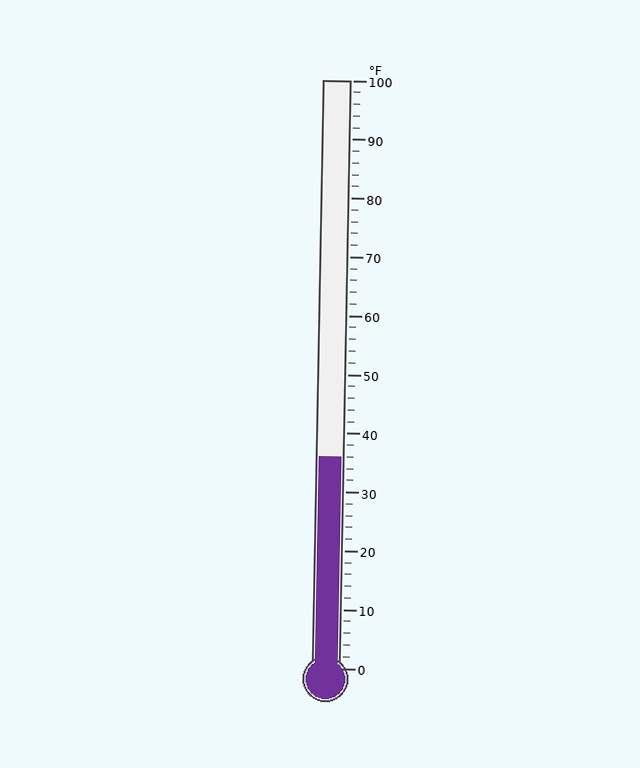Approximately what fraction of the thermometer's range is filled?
The thermometer is filled to approximately 35% of its range.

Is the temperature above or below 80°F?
The temperature is below 80°F.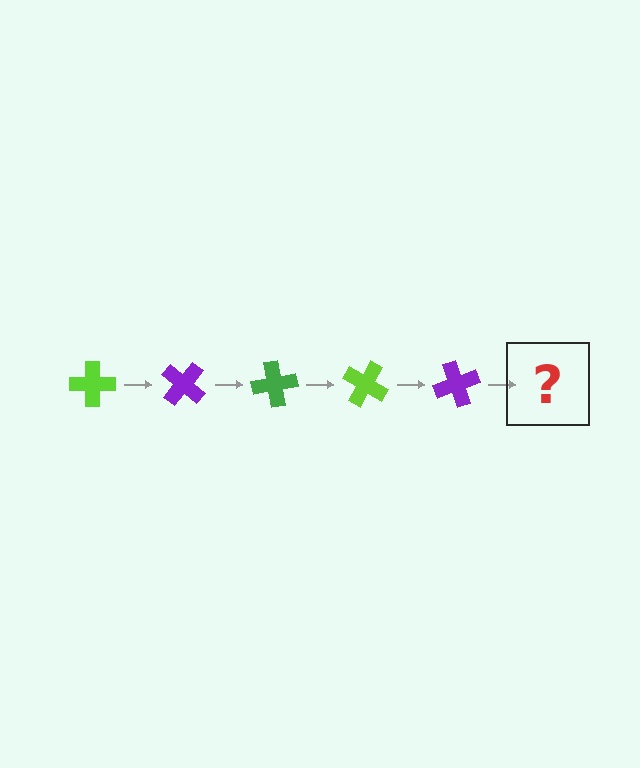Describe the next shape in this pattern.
It should be a green cross, rotated 200 degrees from the start.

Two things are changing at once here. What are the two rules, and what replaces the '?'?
The two rules are that it rotates 40 degrees each step and the color cycles through lime, purple, and green. The '?' should be a green cross, rotated 200 degrees from the start.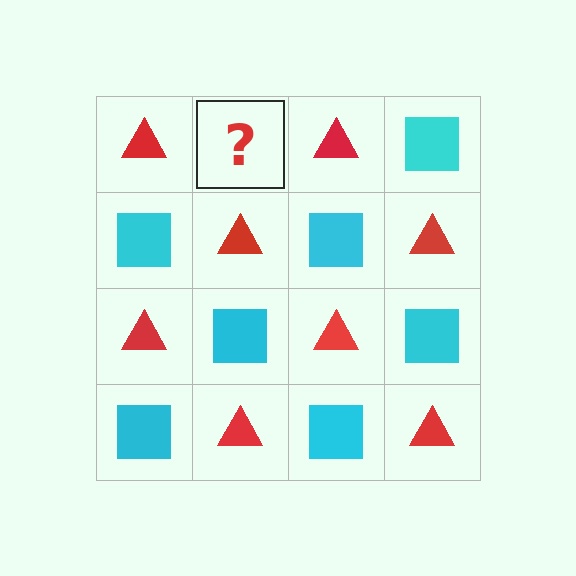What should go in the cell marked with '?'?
The missing cell should contain a cyan square.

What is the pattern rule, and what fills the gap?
The rule is that it alternates red triangle and cyan square in a checkerboard pattern. The gap should be filled with a cyan square.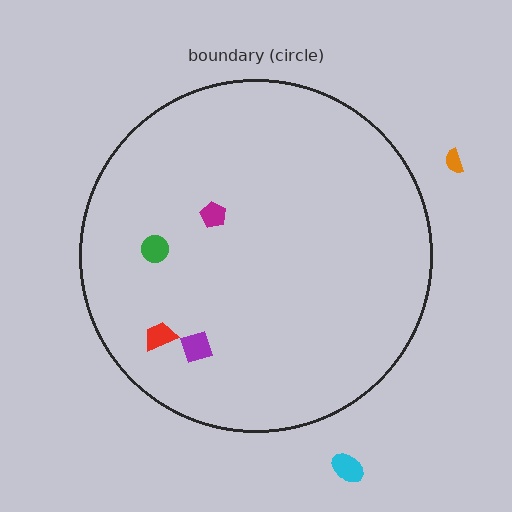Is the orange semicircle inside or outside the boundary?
Outside.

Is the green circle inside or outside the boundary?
Inside.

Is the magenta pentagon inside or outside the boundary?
Inside.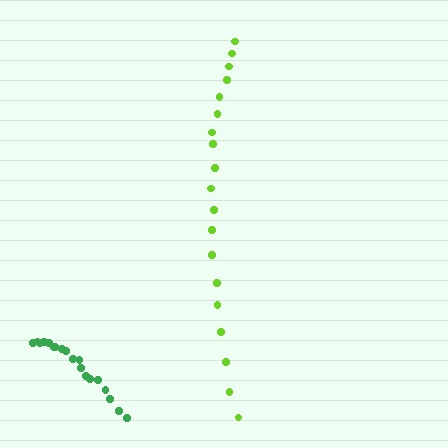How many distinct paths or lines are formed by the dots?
There are 2 distinct paths.